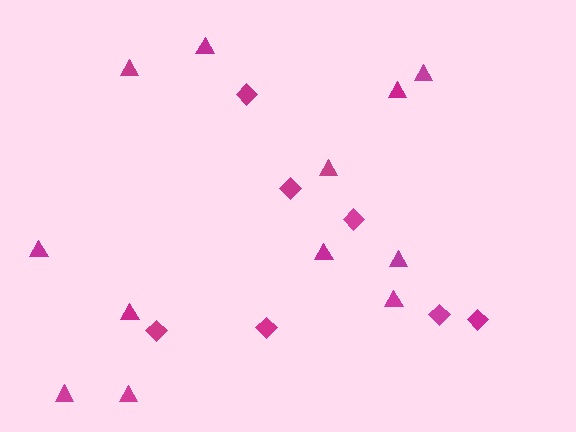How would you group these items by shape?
There are 2 groups: one group of triangles (12) and one group of diamonds (7).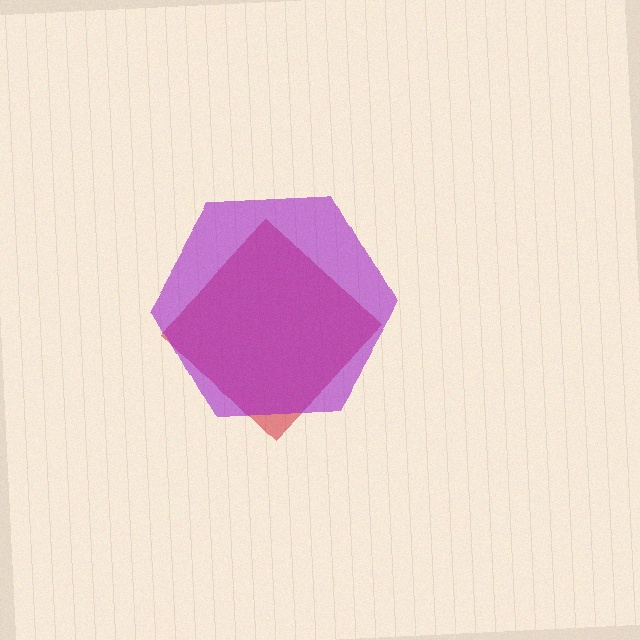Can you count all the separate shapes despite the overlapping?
Yes, there are 2 separate shapes.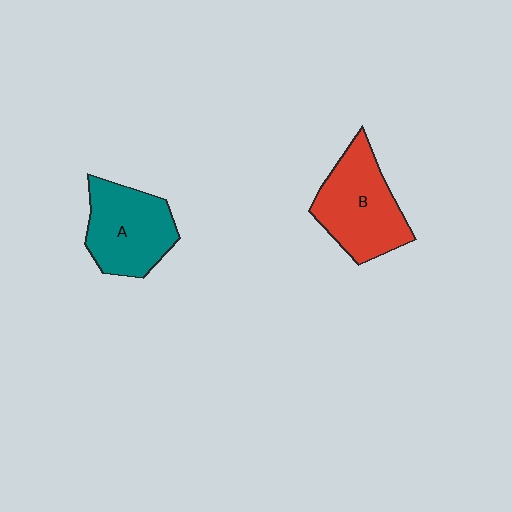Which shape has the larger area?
Shape B (red).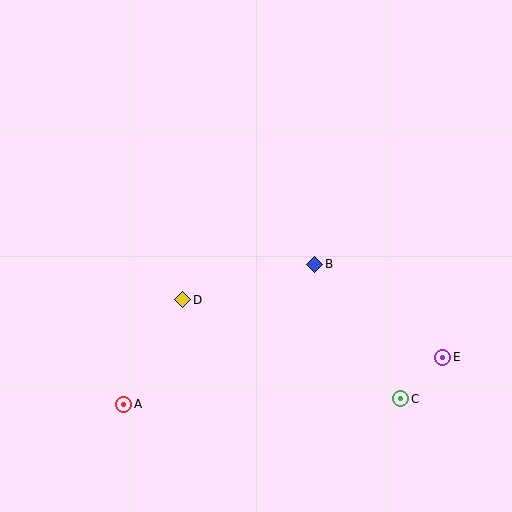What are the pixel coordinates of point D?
Point D is at (183, 300).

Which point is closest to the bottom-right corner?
Point C is closest to the bottom-right corner.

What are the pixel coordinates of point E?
Point E is at (443, 357).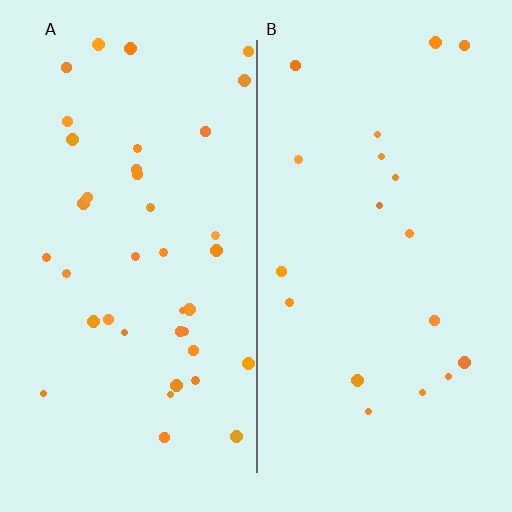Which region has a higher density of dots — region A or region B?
A (the left).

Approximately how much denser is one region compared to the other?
Approximately 2.1× — region A over region B.